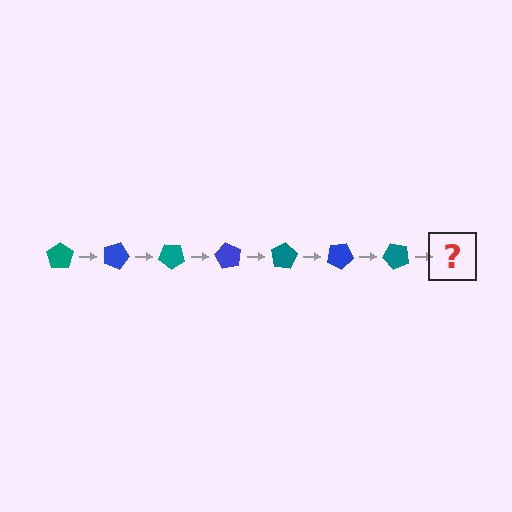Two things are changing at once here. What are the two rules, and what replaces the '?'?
The two rules are that it rotates 20 degrees each step and the color cycles through teal and blue. The '?' should be a blue pentagon, rotated 140 degrees from the start.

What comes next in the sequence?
The next element should be a blue pentagon, rotated 140 degrees from the start.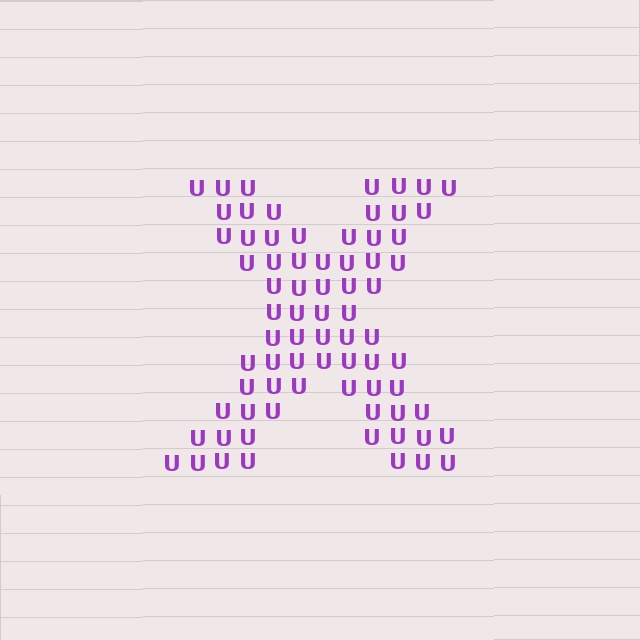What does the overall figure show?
The overall figure shows the letter X.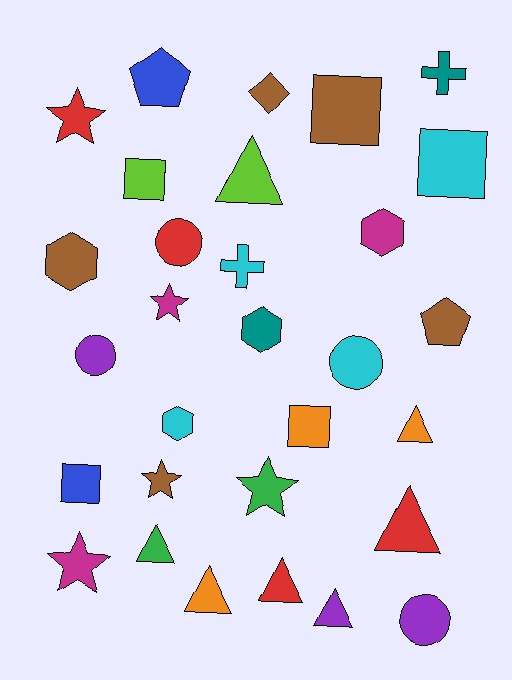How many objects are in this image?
There are 30 objects.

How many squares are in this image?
There are 5 squares.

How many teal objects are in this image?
There are 2 teal objects.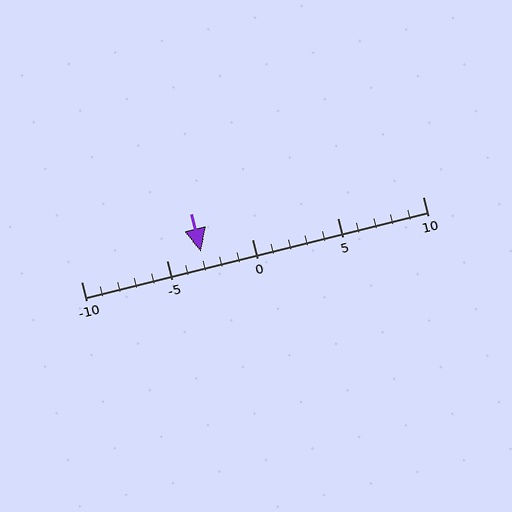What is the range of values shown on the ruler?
The ruler shows values from -10 to 10.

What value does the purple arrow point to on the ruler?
The purple arrow points to approximately -3.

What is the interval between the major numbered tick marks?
The major tick marks are spaced 5 units apart.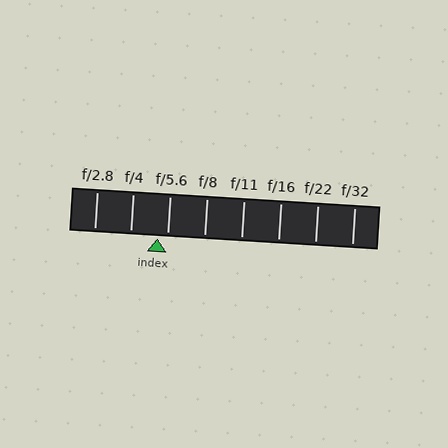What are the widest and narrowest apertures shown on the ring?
The widest aperture shown is f/2.8 and the narrowest is f/32.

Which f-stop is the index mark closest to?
The index mark is closest to f/5.6.